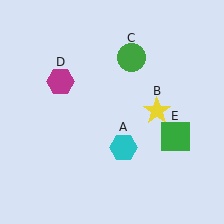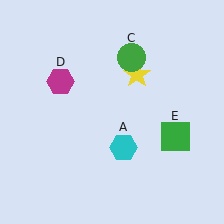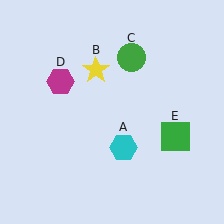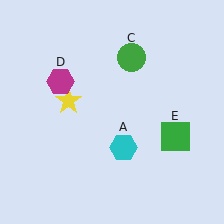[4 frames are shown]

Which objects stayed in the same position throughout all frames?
Cyan hexagon (object A) and green circle (object C) and magenta hexagon (object D) and green square (object E) remained stationary.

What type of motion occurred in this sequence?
The yellow star (object B) rotated counterclockwise around the center of the scene.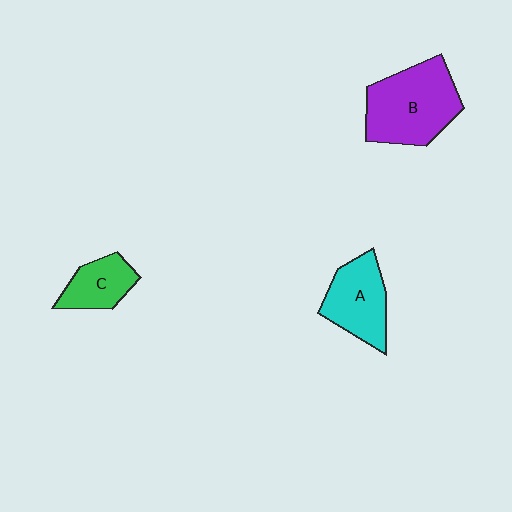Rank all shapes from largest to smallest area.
From largest to smallest: B (purple), A (cyan), C (green).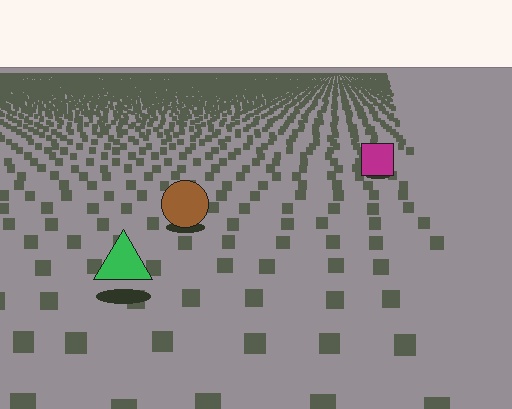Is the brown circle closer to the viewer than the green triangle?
No. The green triangle is closer — you can tell from the texture gradient: the ground texture is coarser near it.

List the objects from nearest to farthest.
From nearest to farthest: the green triangle, the brown circle, the magenta square.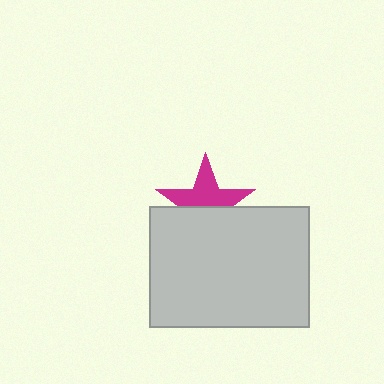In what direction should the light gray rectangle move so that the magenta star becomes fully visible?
The light gray rectangle should move down. That is the shortest direction to clear the overlap and leave the magenta star fully visible.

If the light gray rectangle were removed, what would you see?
You would see the complete magenta star.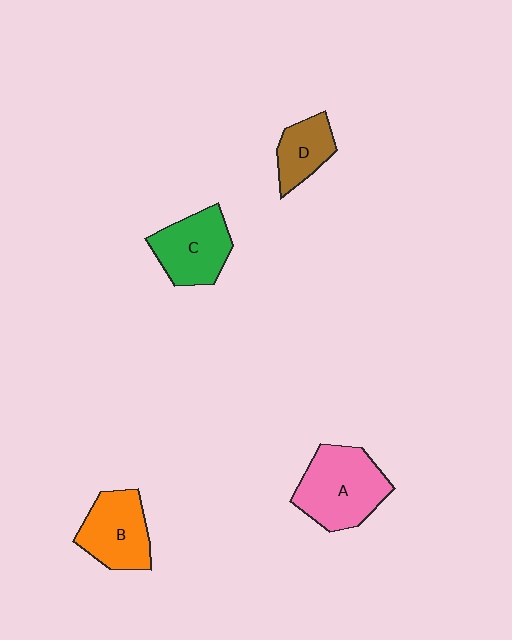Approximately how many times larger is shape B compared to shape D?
Approximately 1.5 times.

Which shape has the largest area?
Shape A (pink).